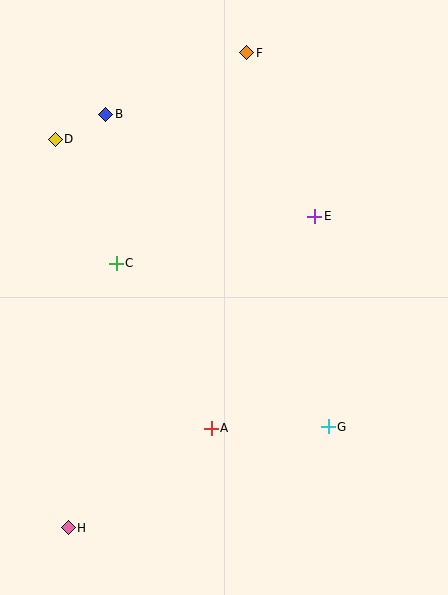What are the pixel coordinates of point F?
Point F is at (247, 53).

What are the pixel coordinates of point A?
Point A is at (211, 428).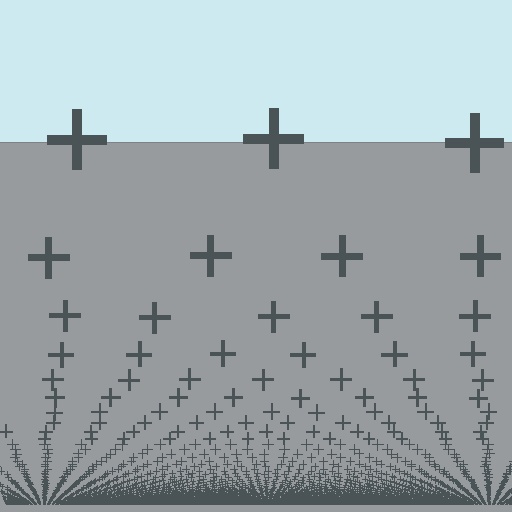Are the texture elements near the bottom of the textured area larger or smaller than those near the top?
Smaller. The gradient is inverted — elements near the bottom are smaller and denser.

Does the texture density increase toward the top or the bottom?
Density increases toward the bottom.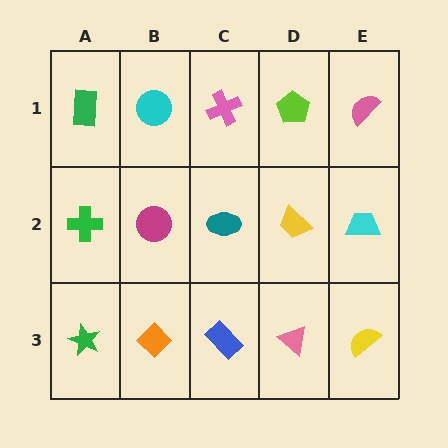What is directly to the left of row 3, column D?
A blue rectangle.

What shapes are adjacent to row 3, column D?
A yellow trapezoid (row 2, column D), a blue rectangle (row 3, column C), a yellow semicircle (row 3, column E).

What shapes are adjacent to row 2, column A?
A green rectangle (row 1, column A), a green star (row 3, column A), a magenta circle (row 2, column B).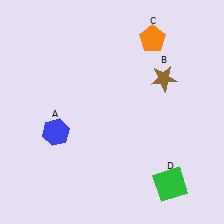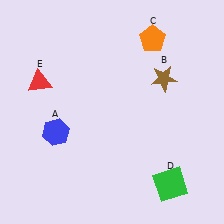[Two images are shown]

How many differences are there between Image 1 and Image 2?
There is 1 difference between the two images.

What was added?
A red triangle (E) was added in Image 2.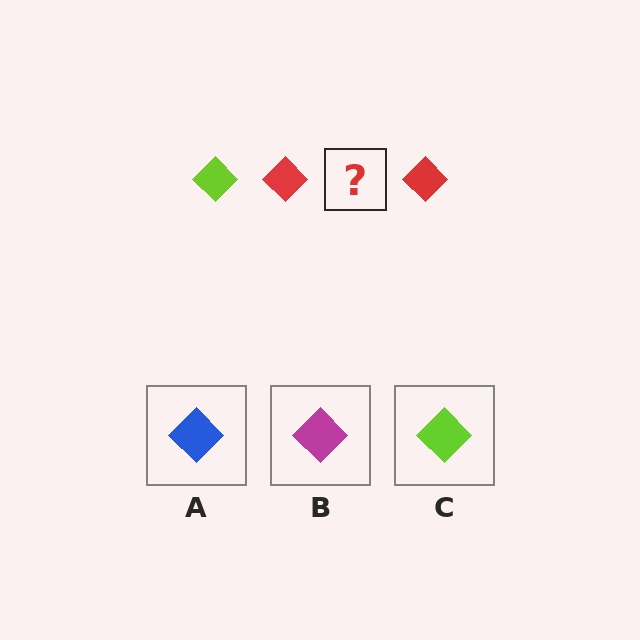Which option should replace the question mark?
Option C.